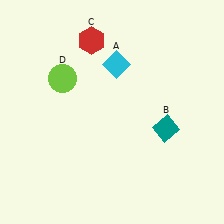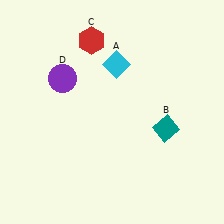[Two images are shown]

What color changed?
The circle (D) changed from lime in Image 1 to purple in Image 2.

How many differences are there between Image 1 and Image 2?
There is 1 difference between the two images.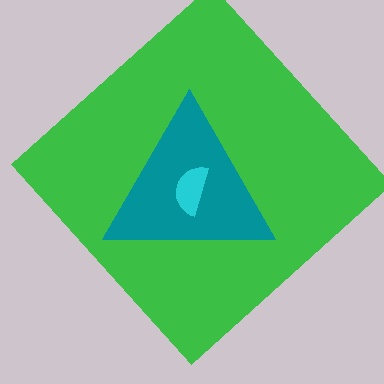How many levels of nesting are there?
3.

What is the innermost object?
The cyan semicircle.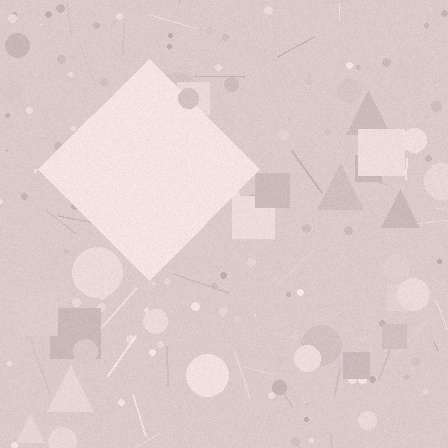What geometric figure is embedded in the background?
A diamond is embedded in the background.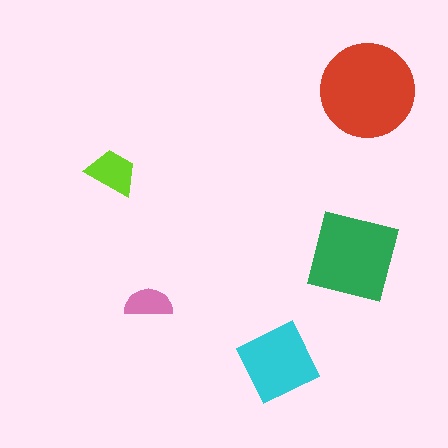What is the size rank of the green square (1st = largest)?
2nd.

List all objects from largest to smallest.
The red circle, the green square, the cyan diamond, the lime trapezoid, the pink semicircle.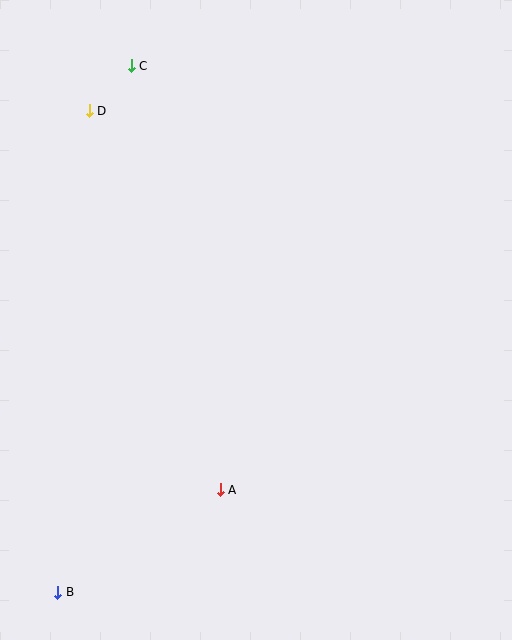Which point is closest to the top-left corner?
Point D is closest to the top-left corner.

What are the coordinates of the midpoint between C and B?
The midpoint between C and B is at (95, 329).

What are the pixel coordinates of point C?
Point C is at (131, 66).